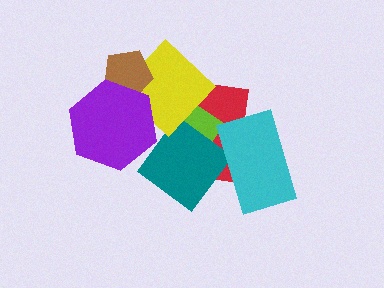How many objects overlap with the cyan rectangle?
2 objects overlap with the cyan rectangle.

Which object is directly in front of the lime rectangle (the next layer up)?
The teal diamond is directly in front of the lime rectangle.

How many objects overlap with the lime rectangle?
3 objects overlap with the lime rectangle.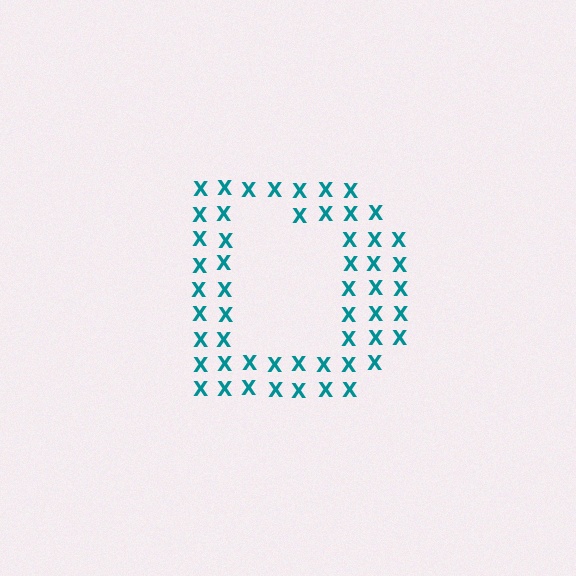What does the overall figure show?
The overall figure shows the letter D.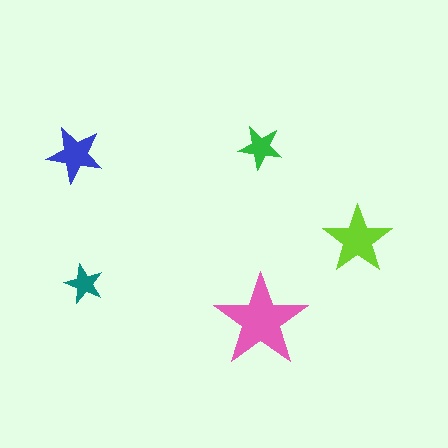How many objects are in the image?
There are 5 objects in the image.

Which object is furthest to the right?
The lime star is rightmost.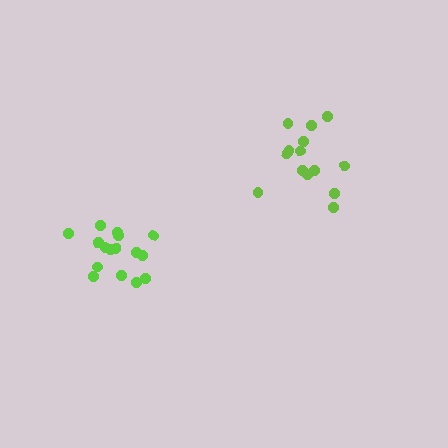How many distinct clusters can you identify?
There are 2 distinct clusters.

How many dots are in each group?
Group 1: 16 dots, Group 2: 14 dots (30 total).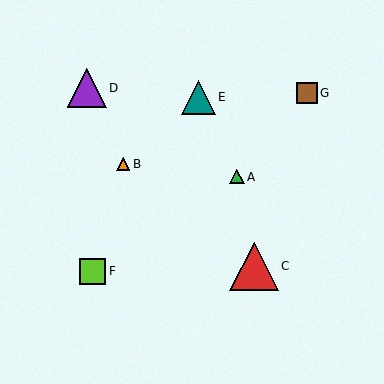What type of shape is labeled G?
Shape G is a brown square.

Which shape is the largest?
The red triangle (labeled C) is the largest.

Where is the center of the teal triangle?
The center of the teal triangle is at (199, 98).